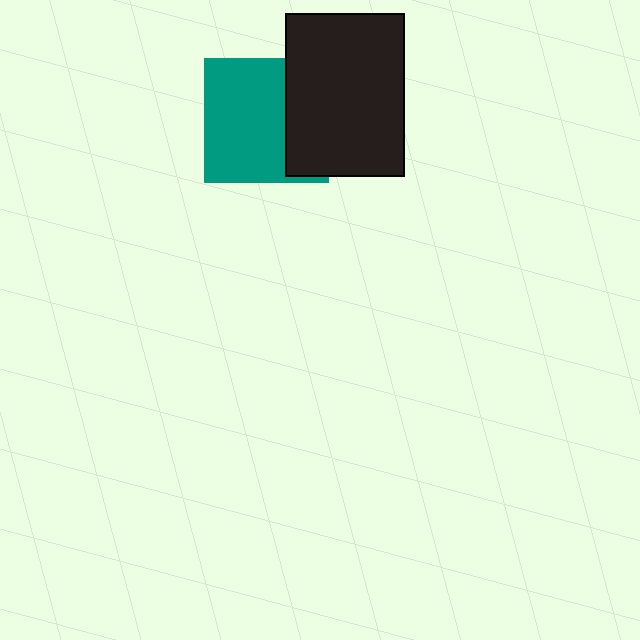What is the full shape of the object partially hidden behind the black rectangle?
The partially hidden object is a teal square.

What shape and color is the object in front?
The object in front is a black rectangle.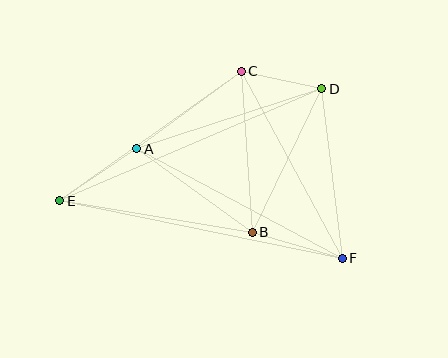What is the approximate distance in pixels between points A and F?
The distance between A and F is approximately 233 pixels.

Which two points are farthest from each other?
Points E and F are farthest from each other.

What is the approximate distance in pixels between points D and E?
The distance between D and E is approximately 285 pixels.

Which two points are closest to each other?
Points C and D are closest to each other.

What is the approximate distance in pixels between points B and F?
The distance between B and F is approximately 94 pixels.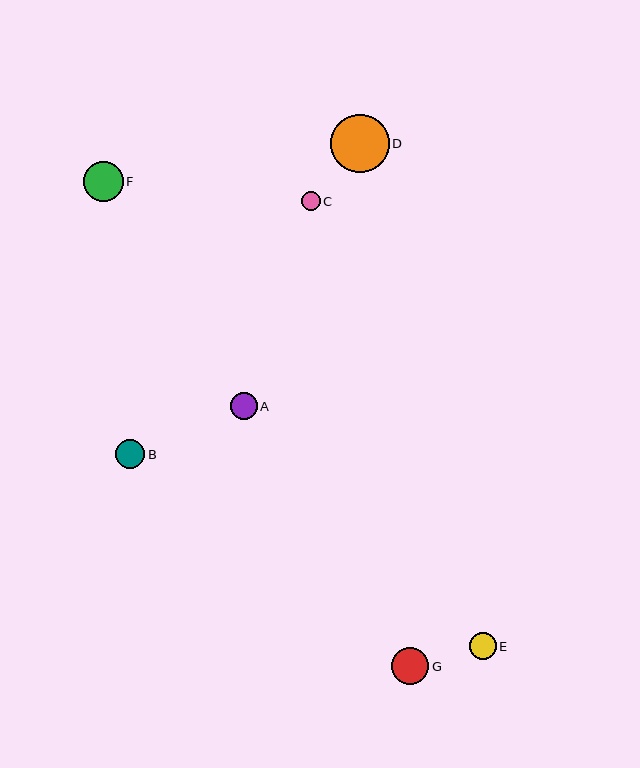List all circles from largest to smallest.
From largest to smallest: D, F, G, B, E, A, C.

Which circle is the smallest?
Circle C is the smallest with a size of approximately 19 pixels.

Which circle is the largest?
Circle D is the largest with a size of approximately 58 pixels.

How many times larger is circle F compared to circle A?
Circle F is approximately 1.5 times the size of circle A.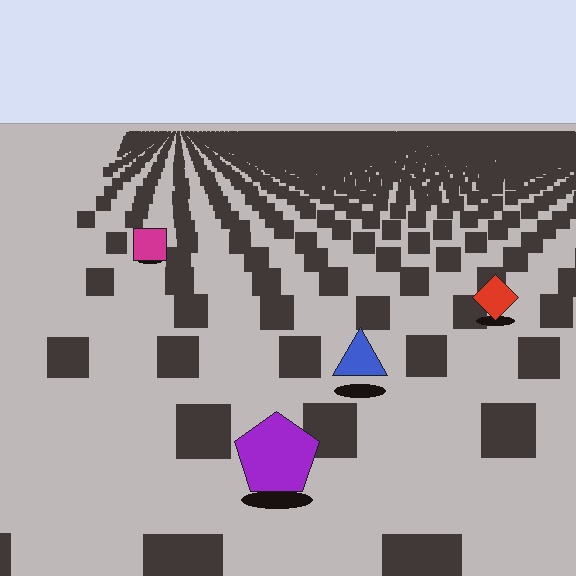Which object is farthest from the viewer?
The magenta square is farthest from the viewer. It appears smaller and the ground texture around it is denser.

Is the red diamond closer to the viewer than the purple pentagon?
No. The purple pentagon is closer — you can tell from the texture gradient: the ground texture is coarser near it.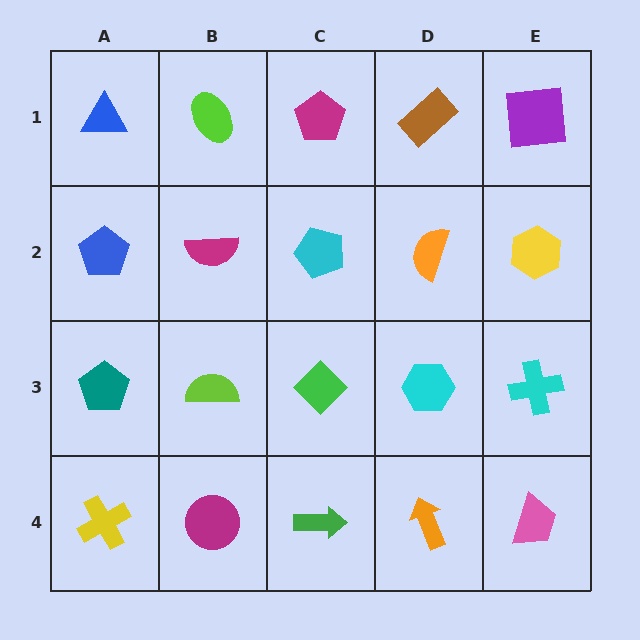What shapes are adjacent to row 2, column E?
A purple square (row 1, column E), a cyan cross (row 3, column E), an orange semicircle (row 2, column D).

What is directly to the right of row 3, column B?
A green diamond.